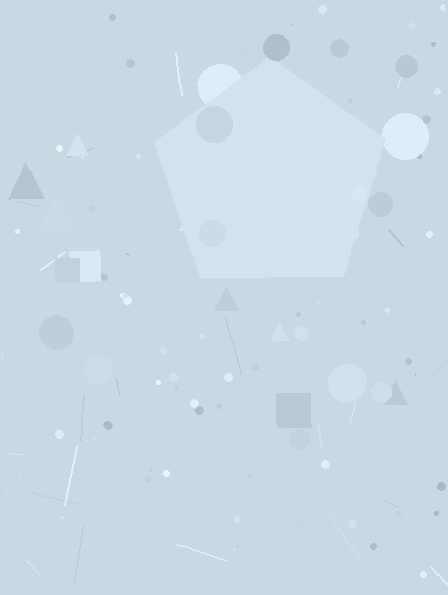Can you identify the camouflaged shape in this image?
The camouflaged shape is a pentagon.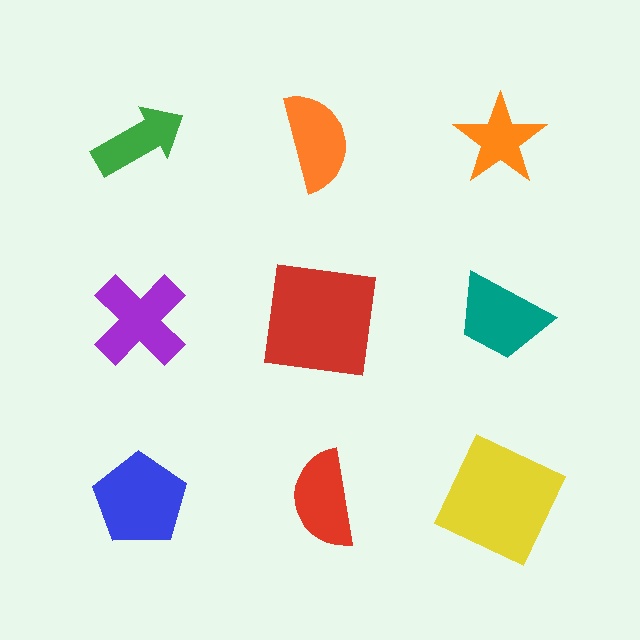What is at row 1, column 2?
An orange semicircle.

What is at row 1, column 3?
An orange star.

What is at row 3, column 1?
A blue pentagon.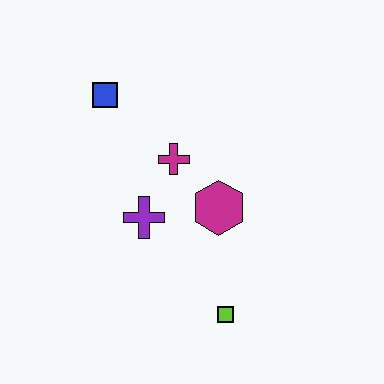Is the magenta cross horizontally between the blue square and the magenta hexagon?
Yes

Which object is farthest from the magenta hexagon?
The blue square is farthest from the magenta hexagon.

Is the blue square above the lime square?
Yes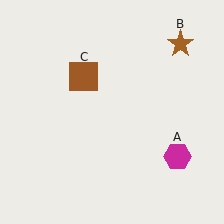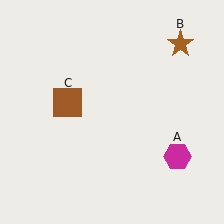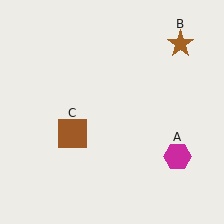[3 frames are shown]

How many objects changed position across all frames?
1 object changed position: brown square (object C).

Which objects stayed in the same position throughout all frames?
Magenta hexagon (object A) and brown star (object B) remained stationary.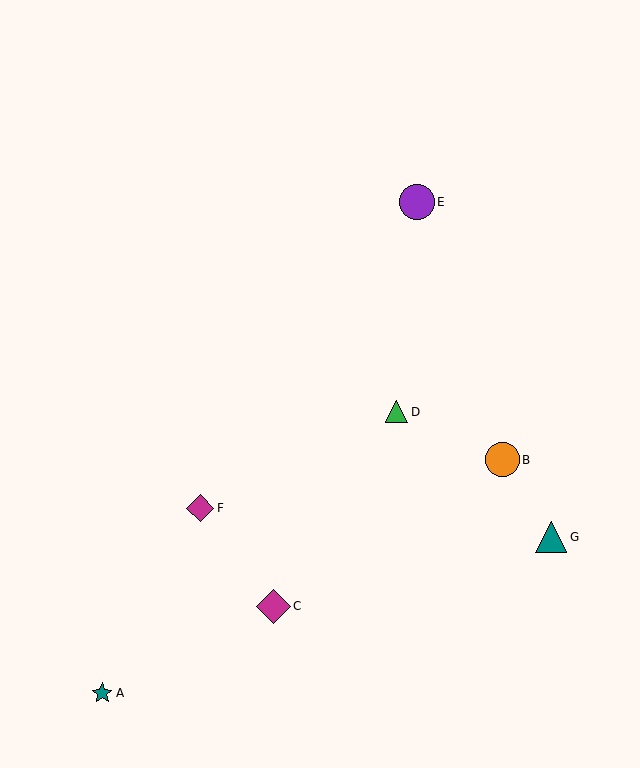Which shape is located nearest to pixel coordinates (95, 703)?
The teal star (labeled A) at (102, 693) is nearest to that location.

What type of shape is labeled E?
Shape E is a purple circle.